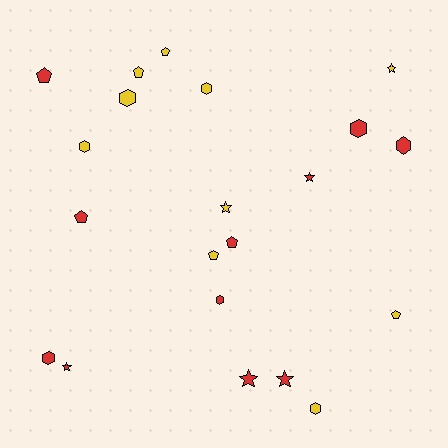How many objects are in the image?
There are 21 objects.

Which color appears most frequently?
Red, with 11 objects.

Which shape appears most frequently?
Hexagon, with 8 objects.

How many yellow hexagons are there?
There are 4 yellow hexagons.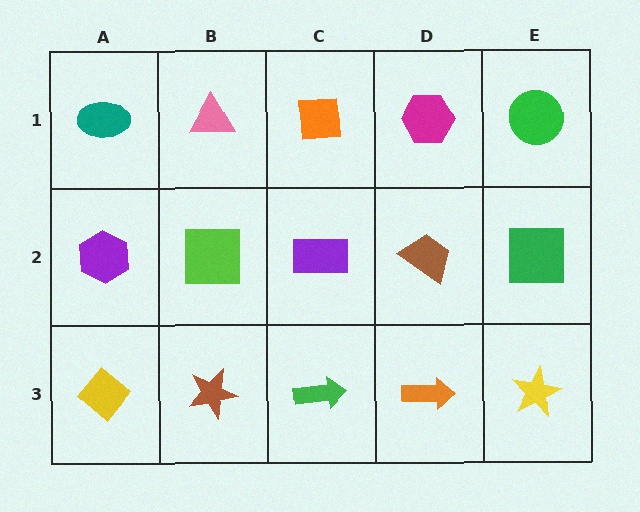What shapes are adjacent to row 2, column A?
A teal ellipse (row 1, column A), a yellow diamond (row 3, column A), a lime square (row 2, column B).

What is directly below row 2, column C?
A green arrow.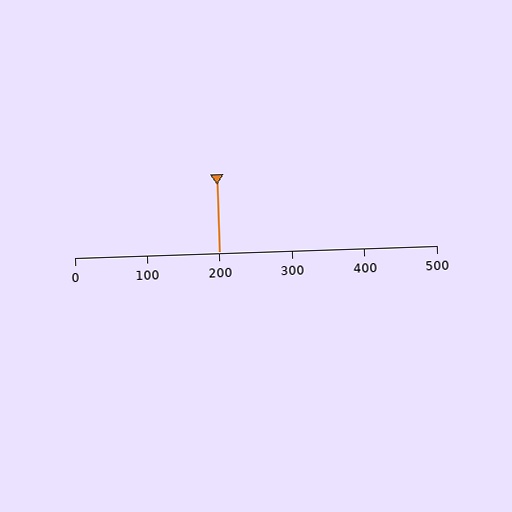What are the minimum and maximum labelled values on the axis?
The axis runs from 0 to 500.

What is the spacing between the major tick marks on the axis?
The major ticks are spaced 100 apart.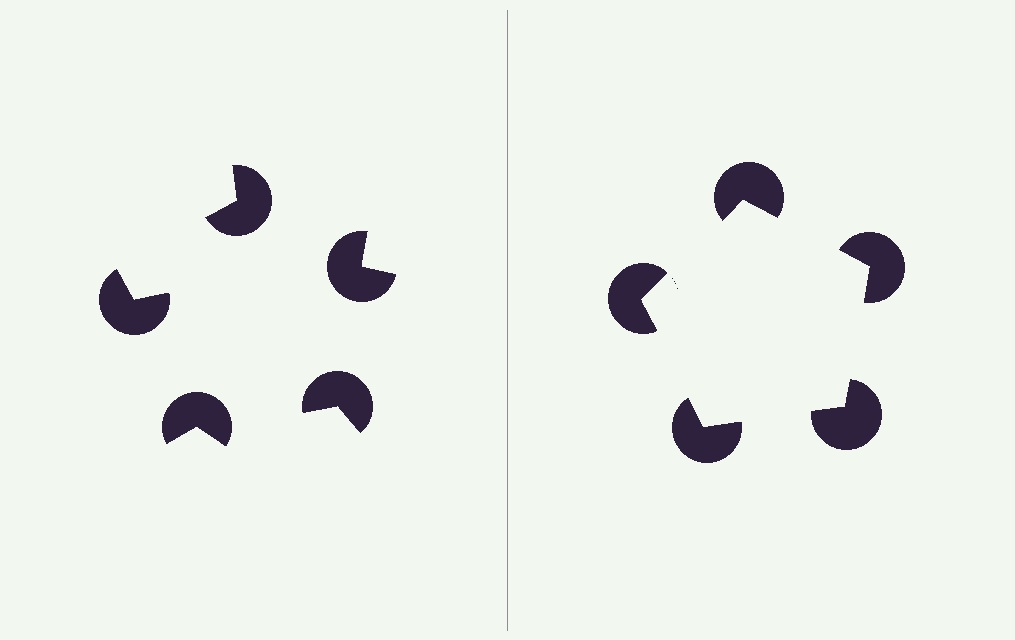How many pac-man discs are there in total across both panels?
10 — 5 on each side.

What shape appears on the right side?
An illusory pentagon.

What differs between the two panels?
The pac-man discs are positioned identically on both sides; only the wedge orientations differ. On the right they align to a pentagon; on the left they are misaligned.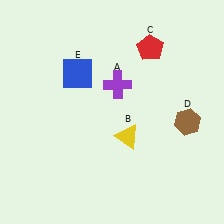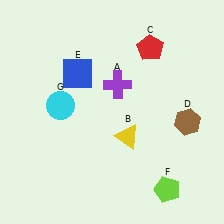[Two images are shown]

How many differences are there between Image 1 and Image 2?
There are 2 differences between the two images.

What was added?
A lime pentagon (F), a cyan circle (G) were added in Image 2.